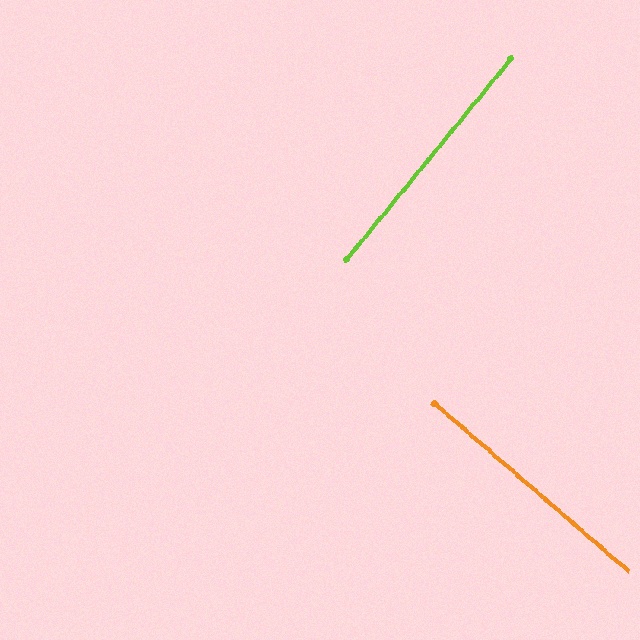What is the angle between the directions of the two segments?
Approximately 89 degrees.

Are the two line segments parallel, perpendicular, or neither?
Perpendicular — they meet at approximately 89°.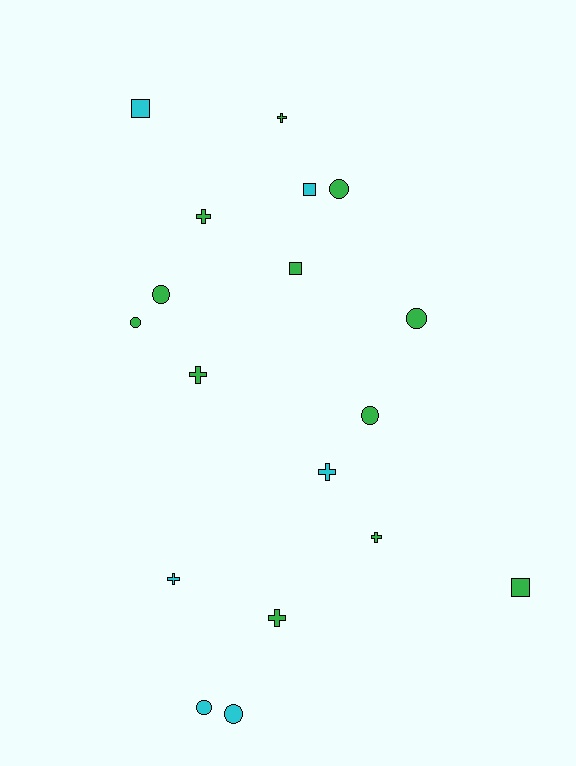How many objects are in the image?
There are 18 objects.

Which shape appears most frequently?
Cross, with 7 objects.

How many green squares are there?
There are 2 green squares.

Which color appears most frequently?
Green, with 12 objects.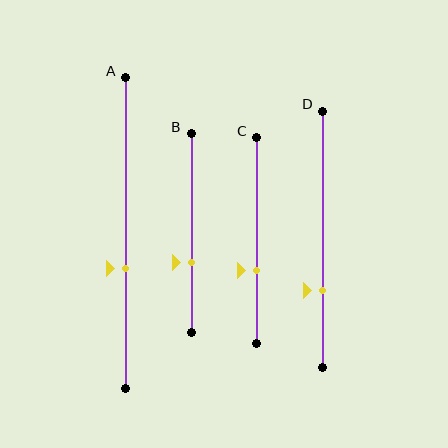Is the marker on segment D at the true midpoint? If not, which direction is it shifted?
No, the marker on segment D is shifted downward by about 20% of the segment length.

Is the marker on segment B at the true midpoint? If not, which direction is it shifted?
No, the marker on segment B is shifted downward by about 15% of the segment length.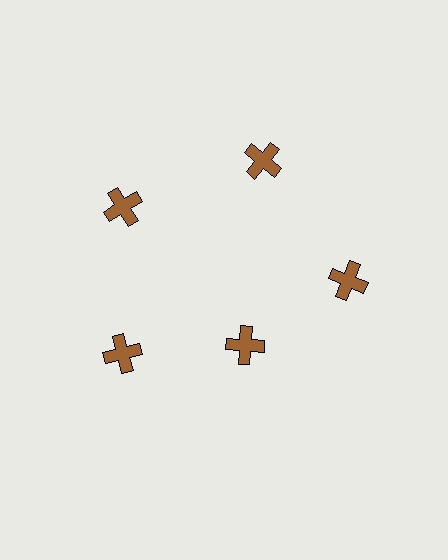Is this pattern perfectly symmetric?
No. The 5 brown crosses are arranged in a ring, but one element near the 5 o'clock position is pulled inward toward the center, breaking the 5-fold rotational symmetry.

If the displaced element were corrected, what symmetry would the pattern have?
It would have 5-fold rotational symmetry — the pattern would map onto itself every 72 degrees.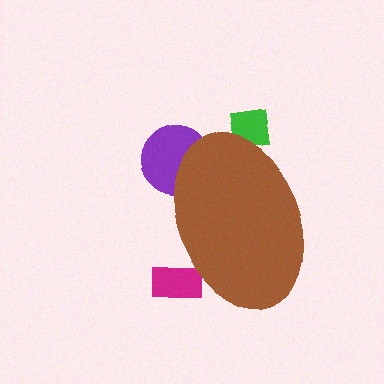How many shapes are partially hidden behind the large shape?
3 shapes are partially hidden.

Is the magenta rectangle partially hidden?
Yes, the magenta rectangle is partially hidden behind the brown ellipse.